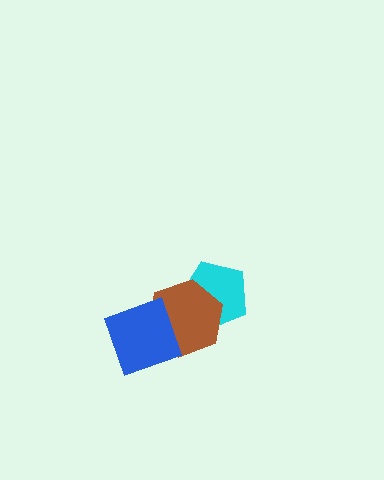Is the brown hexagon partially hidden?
Yes, it is partially covered by another shape.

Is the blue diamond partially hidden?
No, no other shape covers it.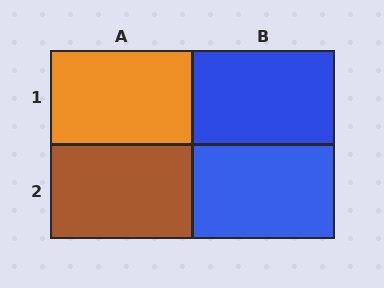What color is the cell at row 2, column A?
Brown.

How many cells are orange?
1 cell is orange.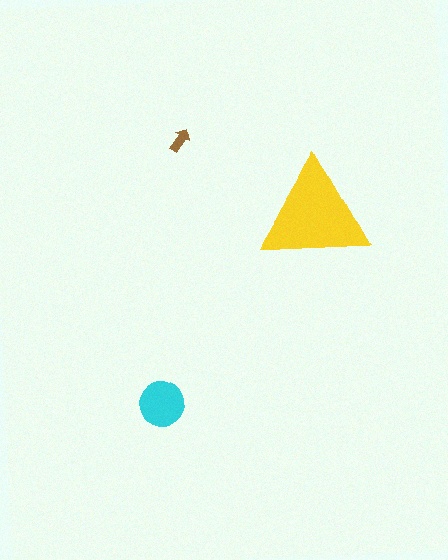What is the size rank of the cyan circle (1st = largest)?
2nd.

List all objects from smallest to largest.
The brown arrow, the cyan circle, the yellow triangle.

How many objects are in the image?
There are 3 objects in the image.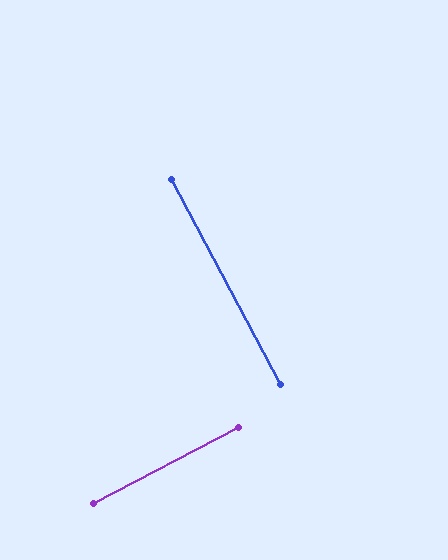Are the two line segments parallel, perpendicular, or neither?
Perpendicular — they meet at approximately 90°.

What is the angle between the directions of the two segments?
Approximately 90 degrees.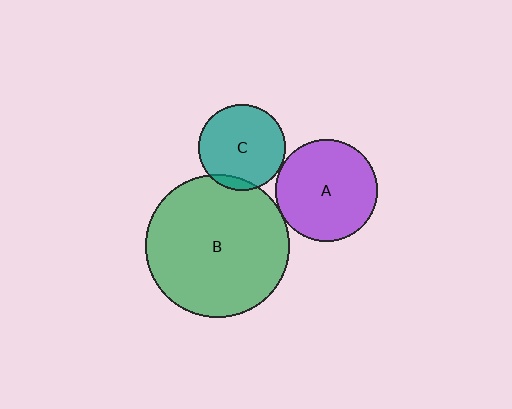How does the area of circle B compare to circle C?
Approximately 2.7 times.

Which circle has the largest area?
Circle B (green).